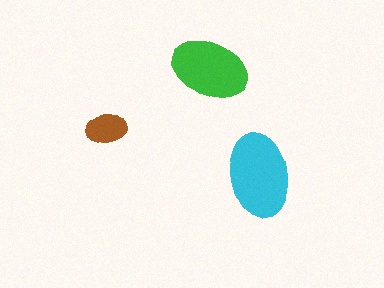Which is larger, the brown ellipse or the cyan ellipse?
The cyan one.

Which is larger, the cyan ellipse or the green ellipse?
The cyan one.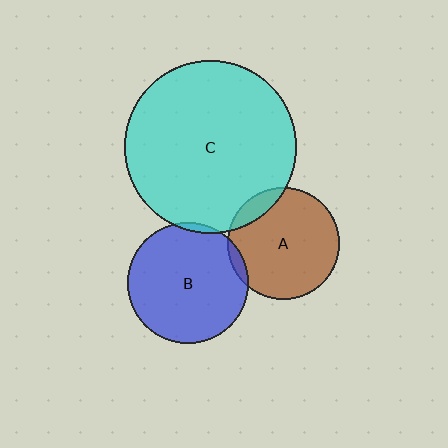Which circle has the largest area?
Circle C (cyan).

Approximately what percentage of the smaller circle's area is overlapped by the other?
Approximately 5%.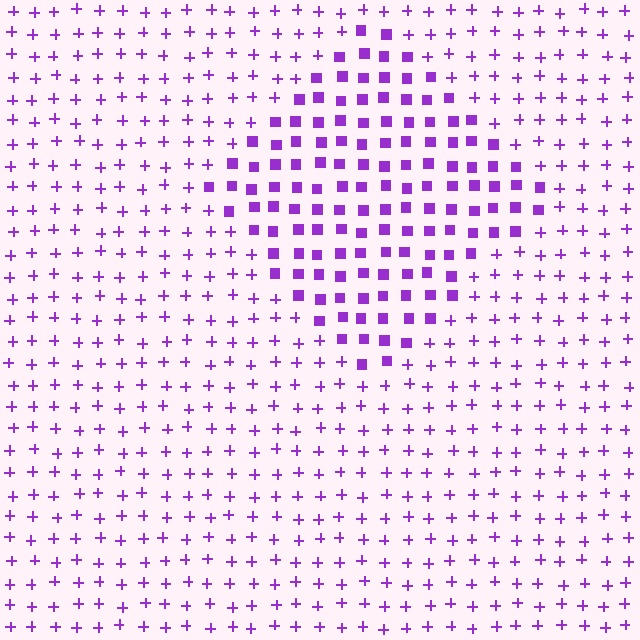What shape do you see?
I see a diamond.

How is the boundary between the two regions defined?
The boundary is defined by a change in element shape: squares inside vs. plus signs outside. All elements share the same color and spacing.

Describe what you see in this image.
The image is filled with small purple elements arranged in a uniform grid. A diamond-shaped region contains squares, while the surrounding area contains plus signs. The boundary is defined purely by the change in element shape.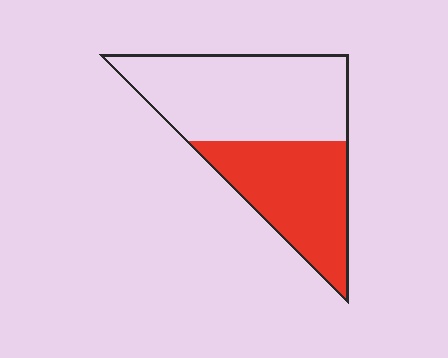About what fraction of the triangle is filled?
About two fifths (2/5).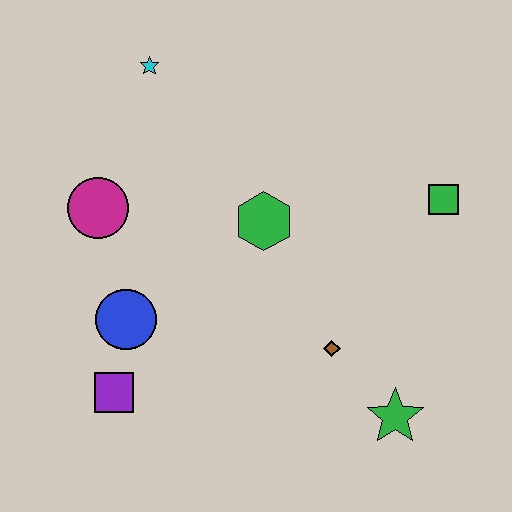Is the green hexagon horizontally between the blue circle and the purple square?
No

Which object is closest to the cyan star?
The magenta circle is closest to the cyan star.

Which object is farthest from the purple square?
The green square is farthest from the purple square.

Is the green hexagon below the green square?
Yes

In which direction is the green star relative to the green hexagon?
The green star is below the green hexagon.